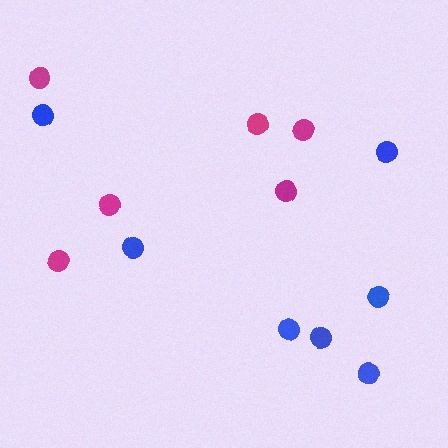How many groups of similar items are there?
There are 2 groups: one group of magenta circles (6) and one group of blue circles (7).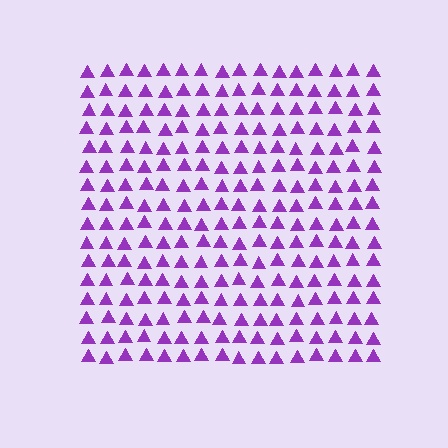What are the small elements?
The small elements are triangles.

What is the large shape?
The large shape is a square.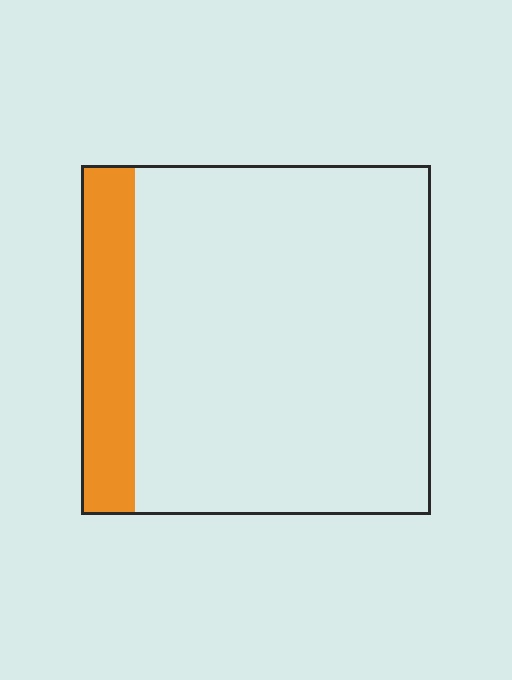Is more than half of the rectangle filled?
No.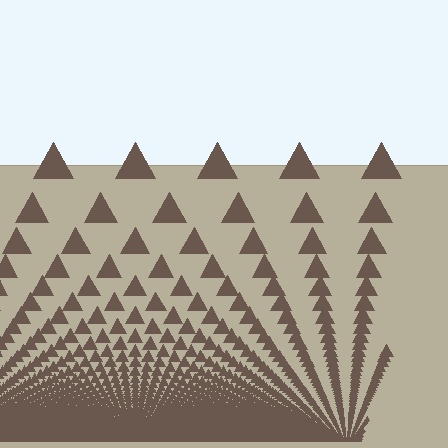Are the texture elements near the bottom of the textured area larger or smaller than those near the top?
Smaller. The gradient is inverted — elements near the bottom are smaller and denser.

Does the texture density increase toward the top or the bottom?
Density increases toward the bottom.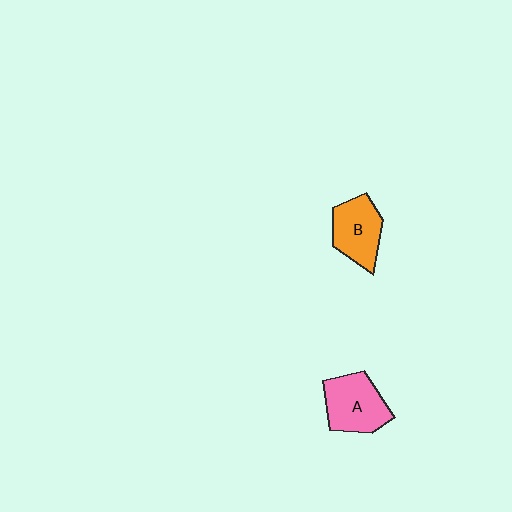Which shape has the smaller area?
Shape B (orange).